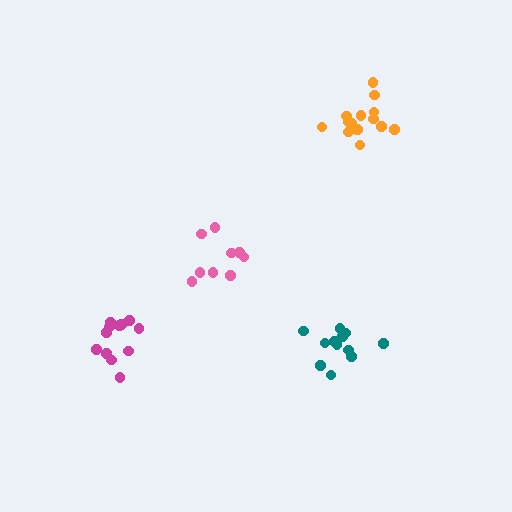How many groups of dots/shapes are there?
There are 4 groups.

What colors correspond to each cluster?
The clusters are colored: orange, teal, pink, magenta.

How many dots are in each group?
Group 1: 14 dots, Group 2: 13 dots, Group 3: 9 dots, Group 4: 12 dots (48 total).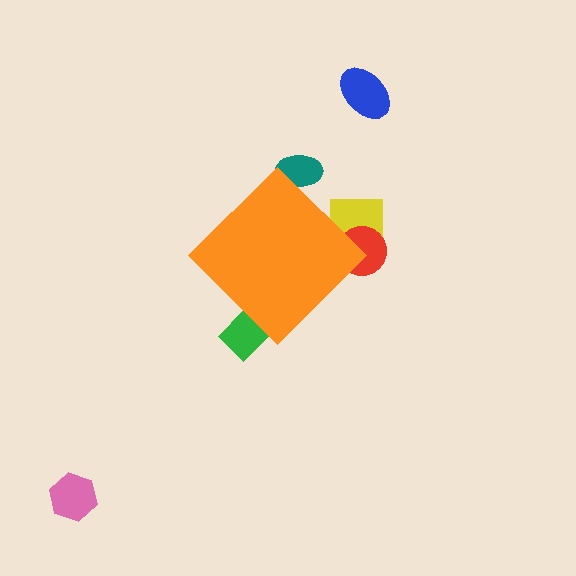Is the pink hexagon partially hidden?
No, the pink hexagon is fully visible.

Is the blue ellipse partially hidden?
No, the blue ellipse is fully visible.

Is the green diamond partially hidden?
Yes, the green diamond is partially hidden behind the orange diamond.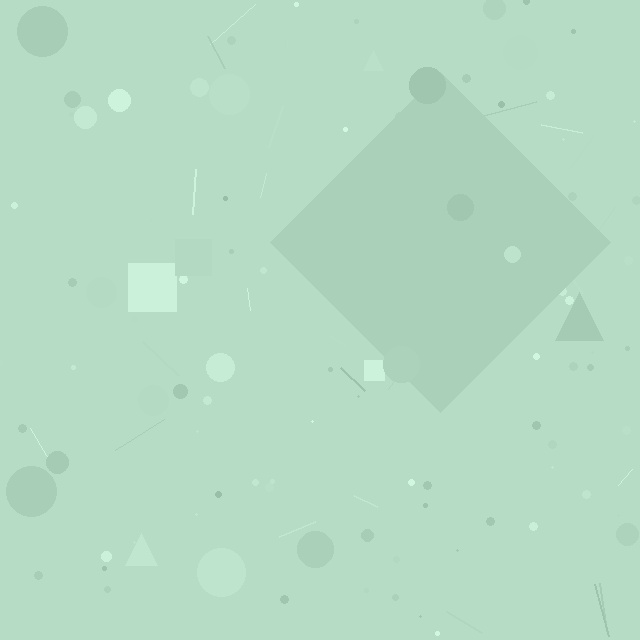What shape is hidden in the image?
A diamond is hidden in the image.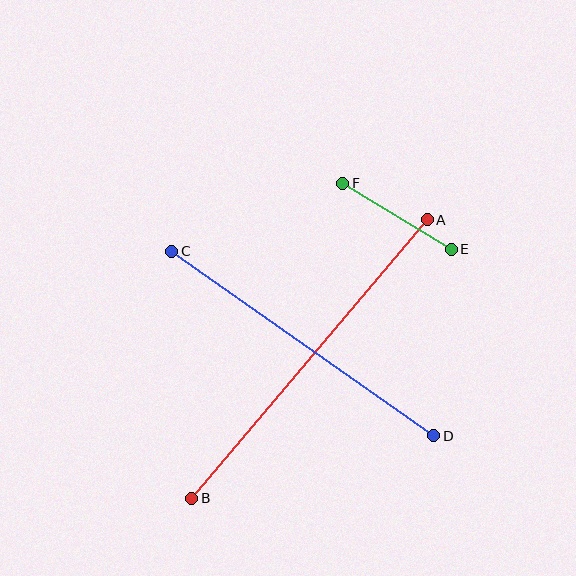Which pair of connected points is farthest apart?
Points A and B are farthest apart.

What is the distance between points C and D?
The distance is approximately 321 pixels.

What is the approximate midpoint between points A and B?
The midpoint is at approximately (310, 359) pixels.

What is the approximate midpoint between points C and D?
The midpoint is at approximately (303, 344) pixels.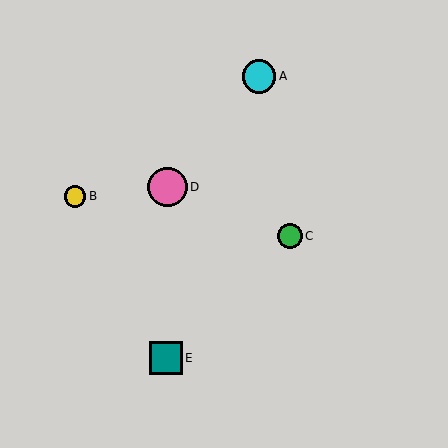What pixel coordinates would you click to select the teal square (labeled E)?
Click at (166, 358) to select the teal square E.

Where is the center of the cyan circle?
The center of the cyan circle is at (259, 76).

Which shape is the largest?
The pink circle (labeled D) is the largest.